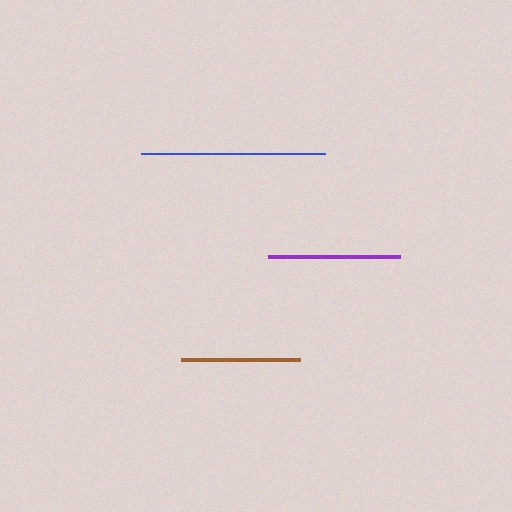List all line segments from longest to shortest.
From longest to shortest: blue, purple, brown.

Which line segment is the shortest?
The brown line is the shortest at approximately 119 pixels.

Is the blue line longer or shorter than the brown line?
The blue line is longer than the brown line.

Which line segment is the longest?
The blue line is the longest at approximately 185 pixels.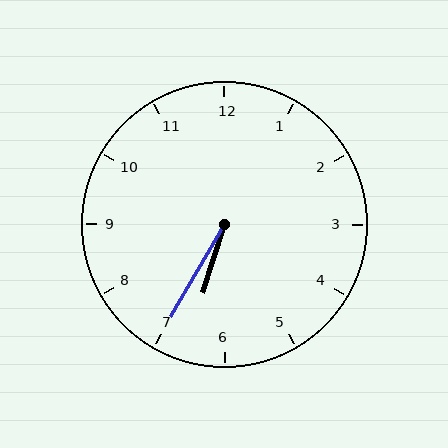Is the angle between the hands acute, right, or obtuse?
It is acute.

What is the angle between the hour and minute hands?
Approximately 12 degrees.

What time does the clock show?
6:35.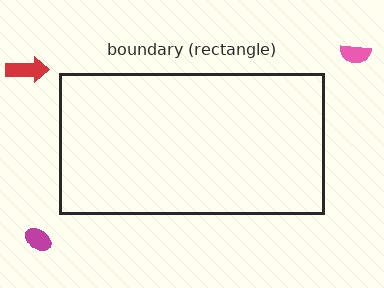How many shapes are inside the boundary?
0 inside, 3 outside.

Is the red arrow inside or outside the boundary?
Outside.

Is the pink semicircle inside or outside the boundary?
Outside.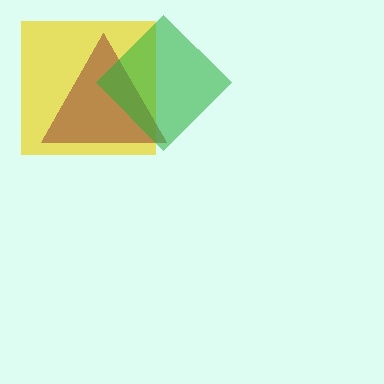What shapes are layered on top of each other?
The layered shapes are: a yellow square, a brown triangle, a green diamond.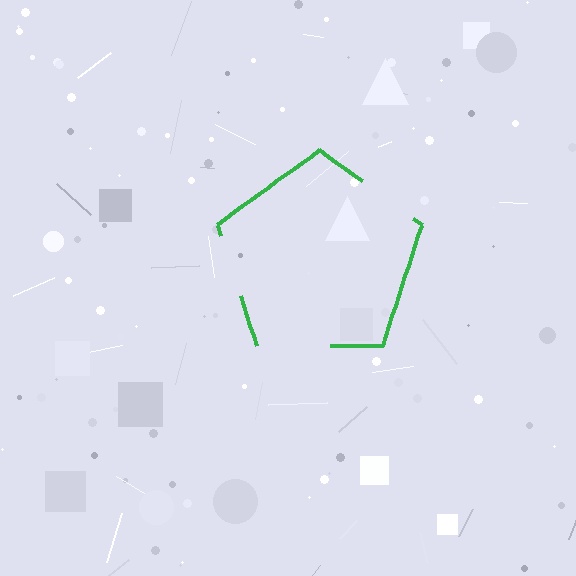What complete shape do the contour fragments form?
The contour fragments form a pentagon.